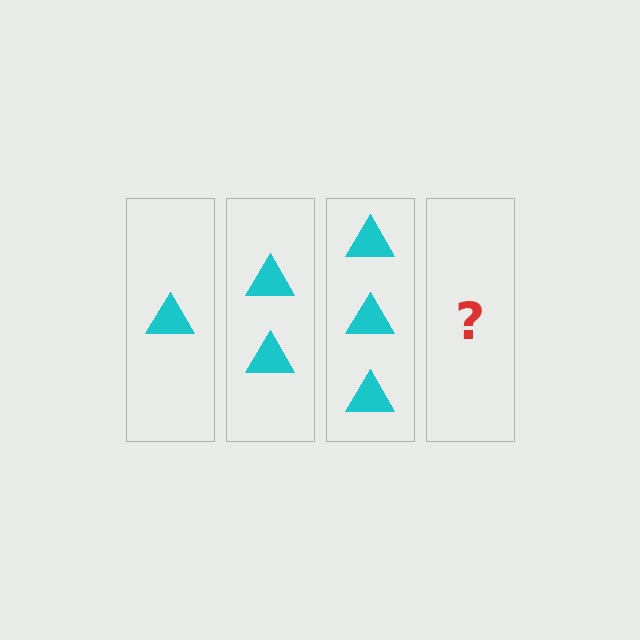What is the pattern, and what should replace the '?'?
The pattern is that each step adds one more triangle. The '?' should be 4 triangles.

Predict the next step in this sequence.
The next step is 4 triangles.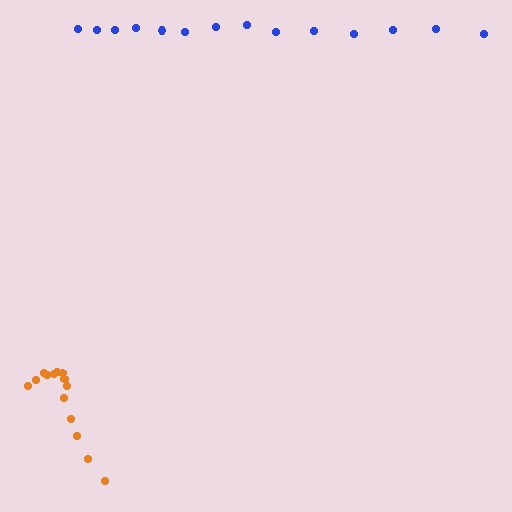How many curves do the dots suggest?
There are 2 distinct paths.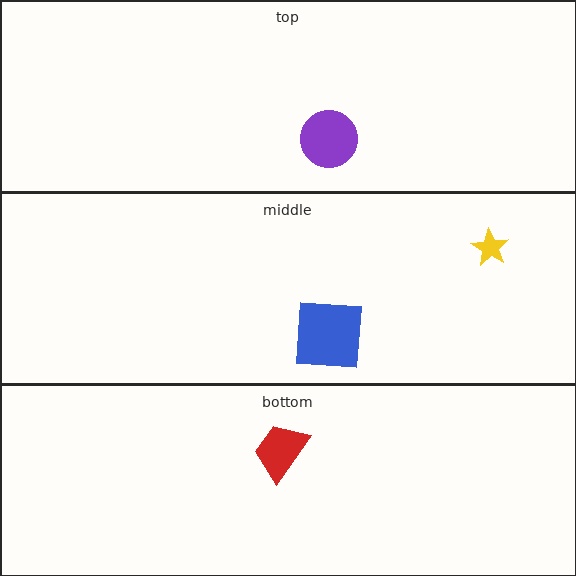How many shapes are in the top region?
1.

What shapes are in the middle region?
The blue square, the yellow star.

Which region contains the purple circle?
The top region.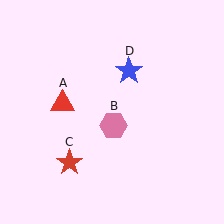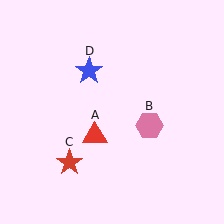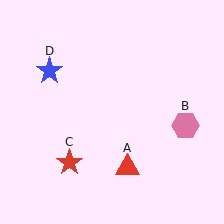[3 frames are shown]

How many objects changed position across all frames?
3 objects changed position: red triangle (object A), pink hexagon (object B), blue star (object D).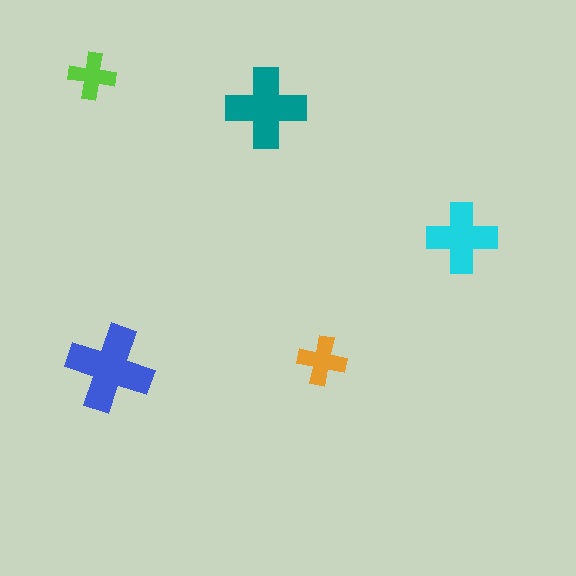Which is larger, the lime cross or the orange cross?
The orange one.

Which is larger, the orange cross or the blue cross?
The blue one.